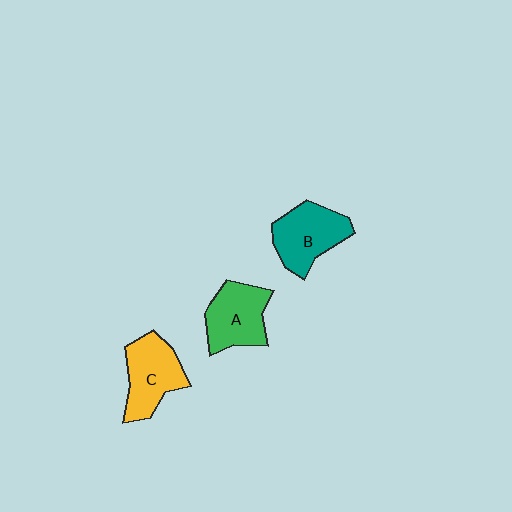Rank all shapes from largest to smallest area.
From largest to smallest: B (teal), C (yellow), A (green).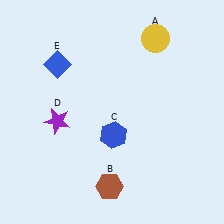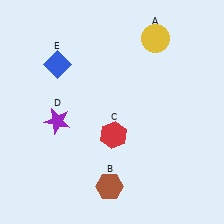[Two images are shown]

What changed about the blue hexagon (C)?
In Image 1, C is blue. In Image 2, it changed to red.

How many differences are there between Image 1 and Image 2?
There is 1 difference between the two images.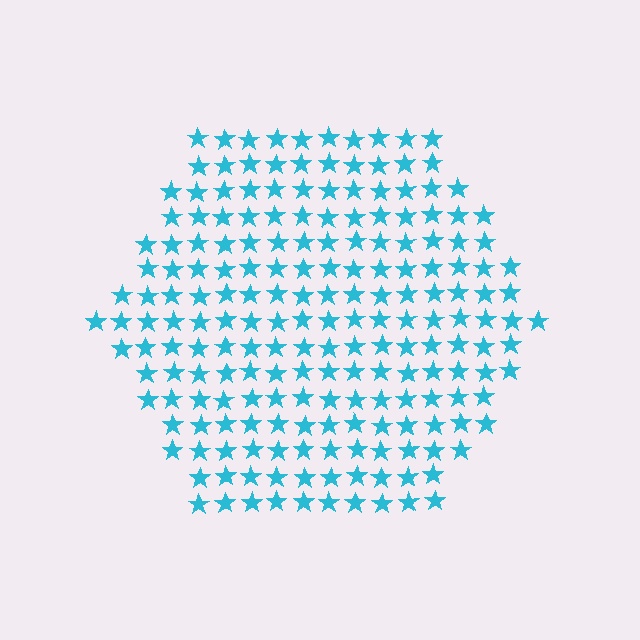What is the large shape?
The large shape is a hexagon.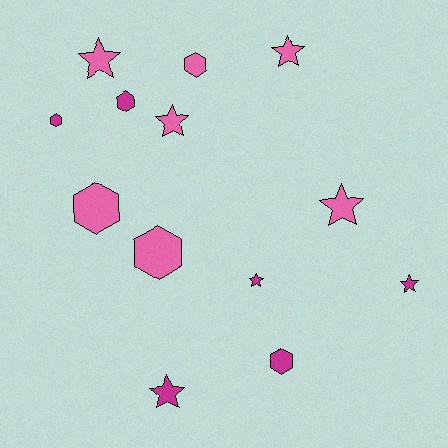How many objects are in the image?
There are 13 objects.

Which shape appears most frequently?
Star, with 7 objects.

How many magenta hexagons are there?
There are 3 magenta hexagons.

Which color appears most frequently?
Pink, with 7 objects.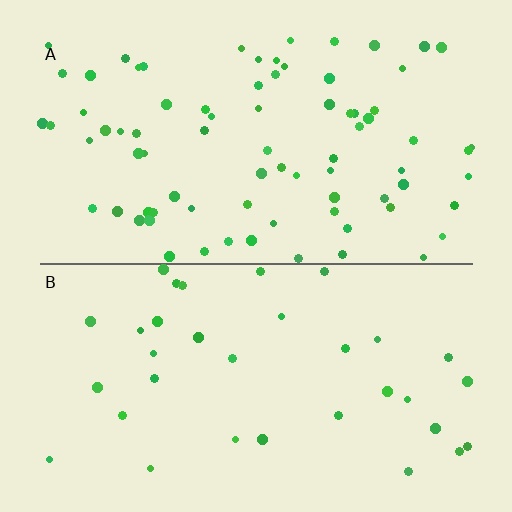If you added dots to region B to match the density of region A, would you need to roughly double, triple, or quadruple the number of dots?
Approximately double.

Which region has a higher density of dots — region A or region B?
A (the top).